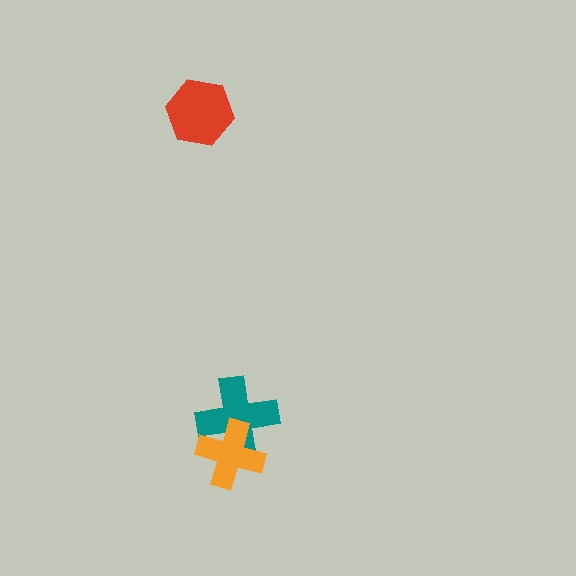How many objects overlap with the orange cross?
1 object overlaps with the orange cross.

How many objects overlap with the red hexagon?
0 objects overlap with the red hexagon.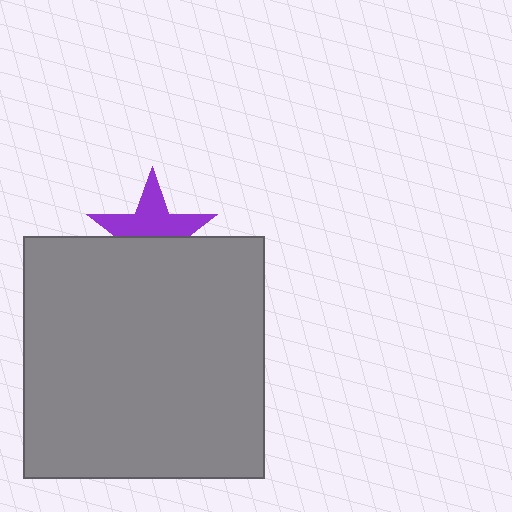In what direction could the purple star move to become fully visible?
The purple star could move up. That would shift it out from behind the gray square entirely.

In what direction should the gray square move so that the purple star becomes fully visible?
The gray square should move down. That is the shortest direction to clear the overlap and leave the purple star fully visible.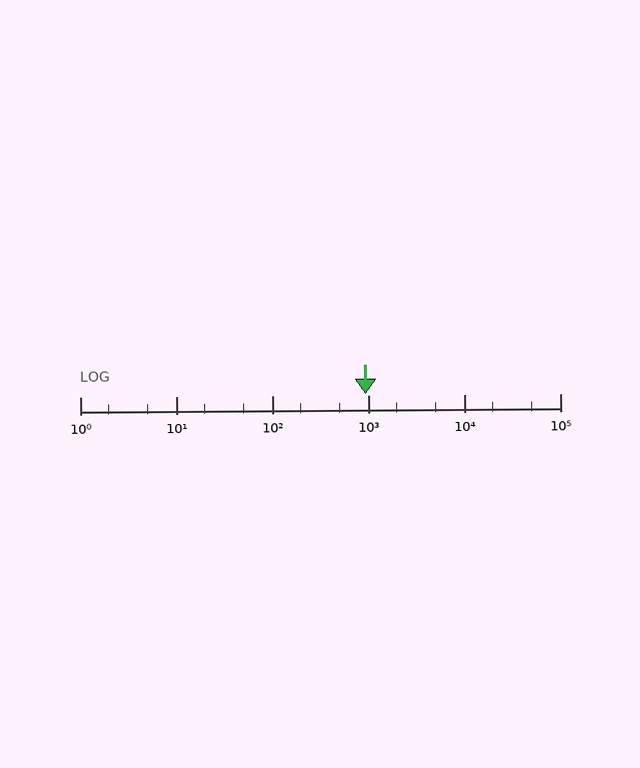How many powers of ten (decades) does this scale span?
The scale spans 5 decades, from 1 to 100000.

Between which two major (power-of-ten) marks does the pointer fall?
The pointer is between 100 and 1000.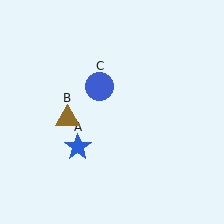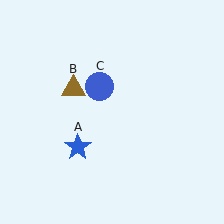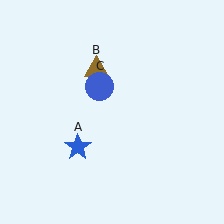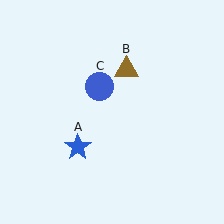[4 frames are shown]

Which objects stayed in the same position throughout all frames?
Blue star (object A) and blue circle (object C) remained stationary.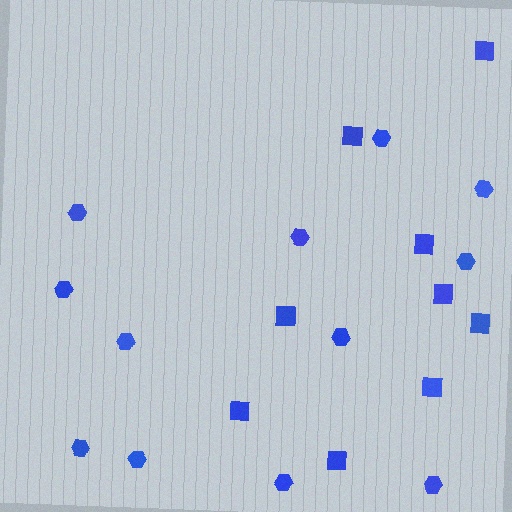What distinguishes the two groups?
There are 2 groups: one group of squares (9) and one group of hexagons (12).